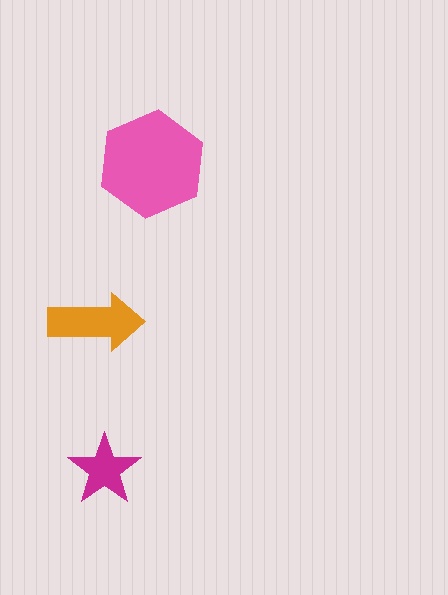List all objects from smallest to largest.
The magenta star, the orange arrow, the pink hexagon.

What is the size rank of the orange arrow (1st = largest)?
2nd.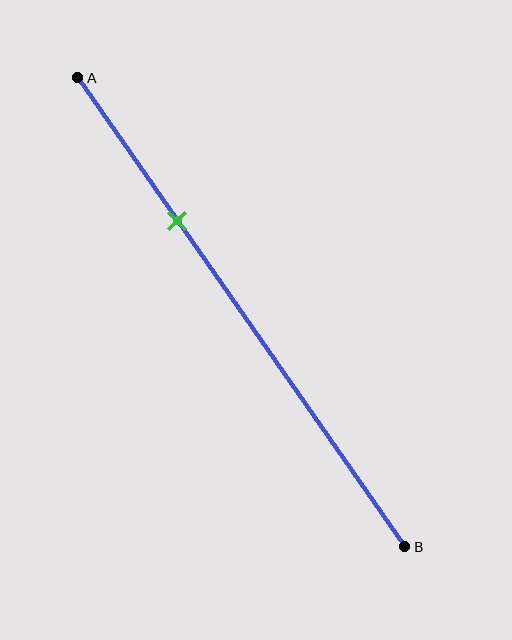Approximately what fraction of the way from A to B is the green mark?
The green mark is approximately 30% of the way from A to B.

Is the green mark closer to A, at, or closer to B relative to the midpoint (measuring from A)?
The green mark is closer to point A than the midpoint of segment AB.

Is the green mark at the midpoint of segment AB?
No, the mark is at about 30% from A, not at the 50% midpoint.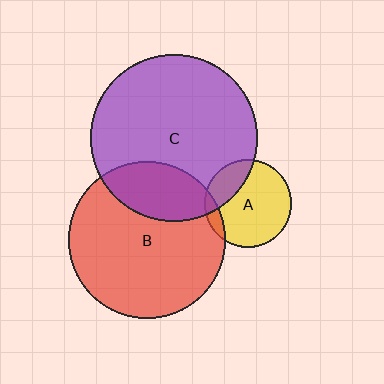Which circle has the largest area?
Circle C (purple).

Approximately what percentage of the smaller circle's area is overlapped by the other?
Approximately 10%.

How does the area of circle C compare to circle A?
Approximately 3.6 times.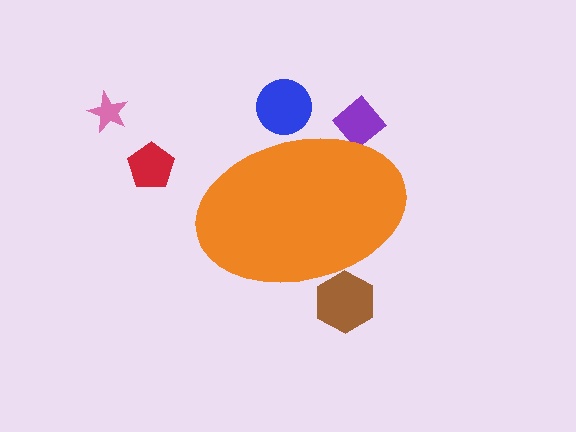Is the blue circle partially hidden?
Yes, the blue circle is partially hidden behind the orange ellipse.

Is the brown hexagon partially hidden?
Yes, the brown hexagon is partially hidden behind the orange ellipse.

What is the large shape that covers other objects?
An orange ellipse.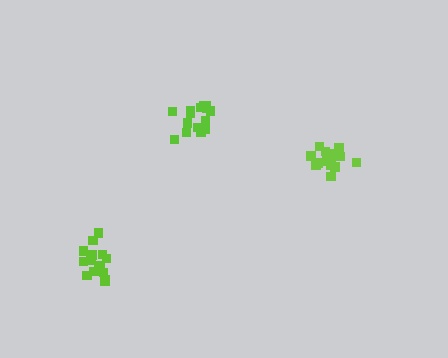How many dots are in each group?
Group 1: 15 dots, Group 2: 17 dots, Group 3: 17 dots (49 total).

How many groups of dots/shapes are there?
There are 3 groups.